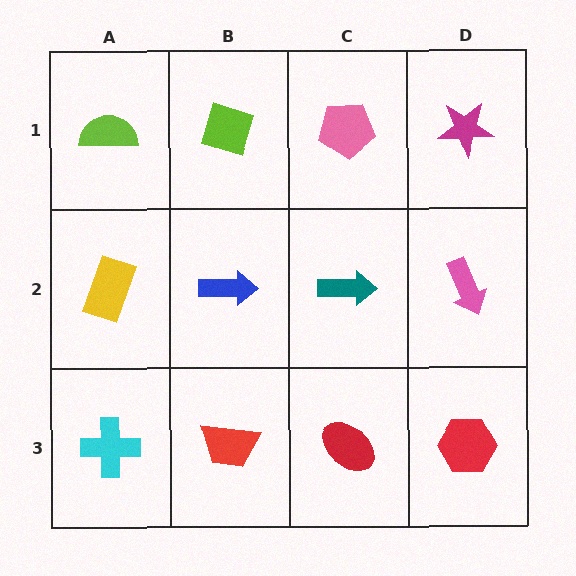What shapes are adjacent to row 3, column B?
A blue arrow (row 2, column B), a cyan cross (row 3, column A), a red ellipse (row 3, column C).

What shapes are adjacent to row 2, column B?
A lime diamond (row 1, column B), a red trapezoid (row 3, column B), a yellow rectangle (row 2, column A), a teal arrow (row 2, column C).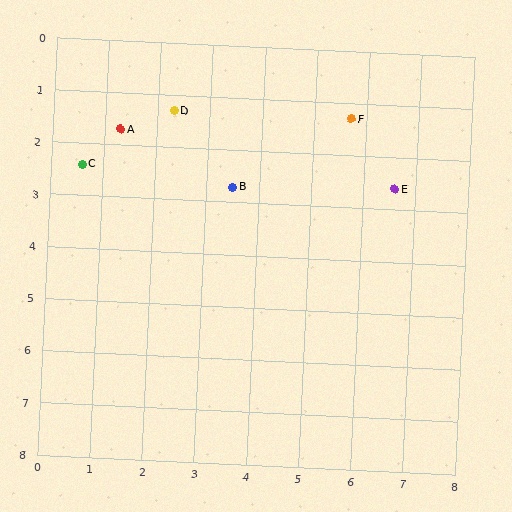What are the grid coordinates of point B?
Point B is at approximately (3.5, 2.7).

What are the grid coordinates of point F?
Point F is at approximately (5.7, 1.3).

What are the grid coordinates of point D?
Point D is at approximately (2.3, 1.3).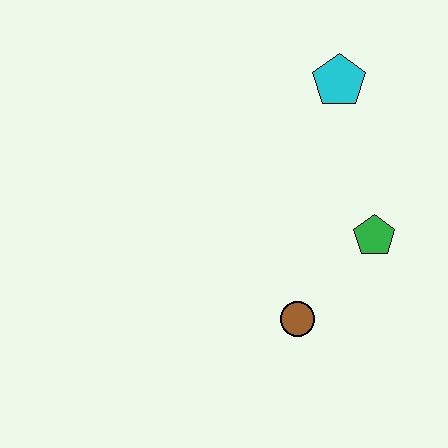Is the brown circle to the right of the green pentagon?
No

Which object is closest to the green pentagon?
The brown circle is closest to the green pentagon.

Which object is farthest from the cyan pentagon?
The brown circle is farthest from the cyan pentagon.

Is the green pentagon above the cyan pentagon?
No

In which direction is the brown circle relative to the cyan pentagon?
The brown circle is below the cyan pentagon.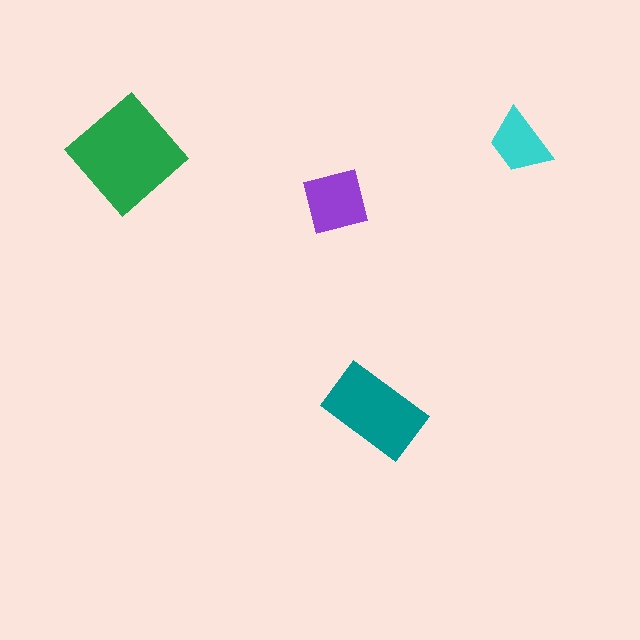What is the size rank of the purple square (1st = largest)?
3rd.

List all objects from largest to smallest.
The green diamond, the teal rectangle, the purple square, the cyan trapezoid.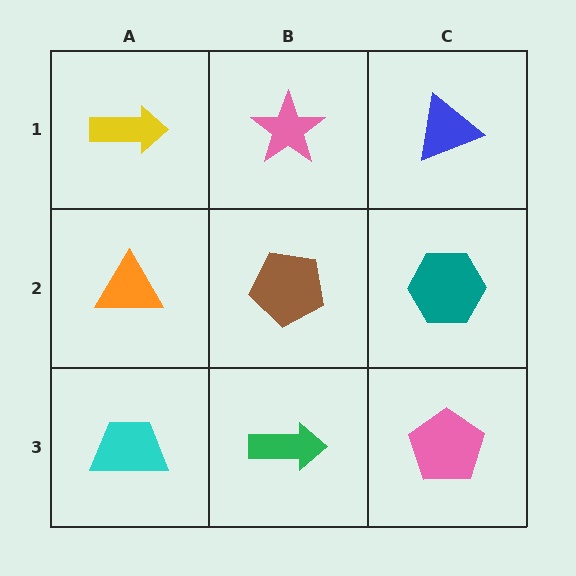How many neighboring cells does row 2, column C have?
3.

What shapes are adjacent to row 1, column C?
A teal hexagon (row 2, column C), a pink star (row 1, column B).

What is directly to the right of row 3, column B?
A pink pentagon.